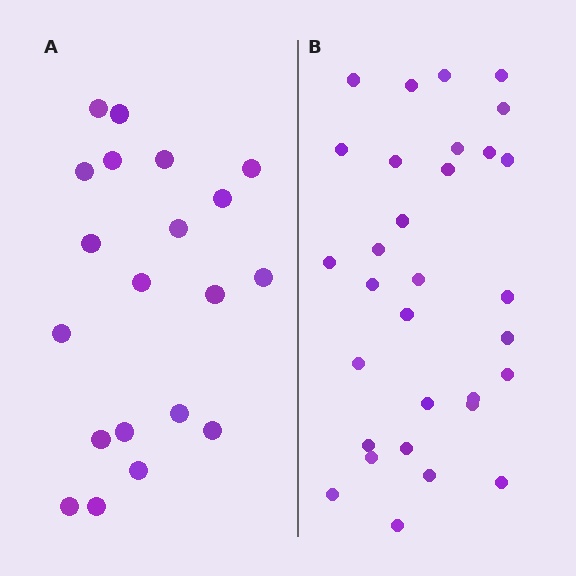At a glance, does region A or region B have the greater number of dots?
Region B (the right region) has more dots.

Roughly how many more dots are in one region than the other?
Region B has roughly 12 or so more dots than region A.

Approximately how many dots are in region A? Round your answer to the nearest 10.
About 20 dots.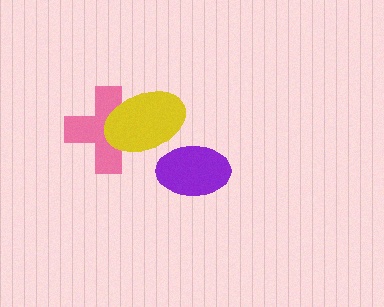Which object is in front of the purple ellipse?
The yellow ellipse is in front of the purple ellipse.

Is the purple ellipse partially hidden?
Yes, it is partially covered by another shape.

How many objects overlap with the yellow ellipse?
2 objects overlap with the yellow ellipse.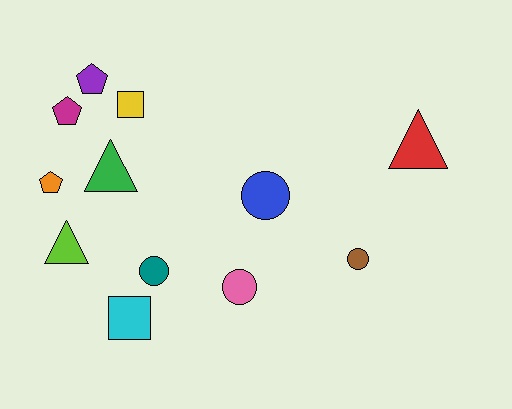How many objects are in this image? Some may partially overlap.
There are 12 objects.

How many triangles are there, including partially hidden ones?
There are 3 triangles.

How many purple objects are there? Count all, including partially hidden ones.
There is 1 purple object.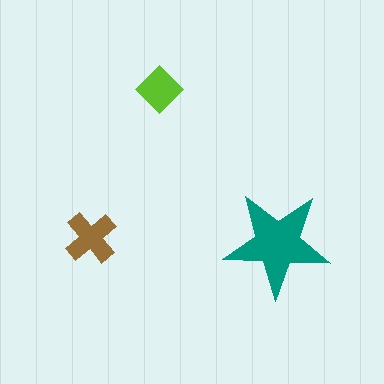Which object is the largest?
The teal star.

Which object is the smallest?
The lime diamond.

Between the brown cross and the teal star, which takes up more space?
The teal star.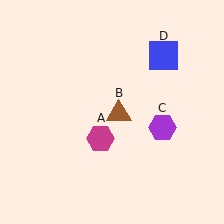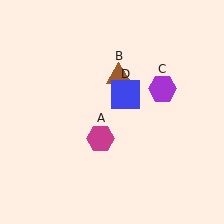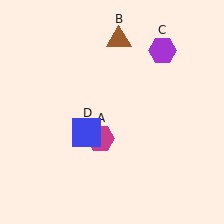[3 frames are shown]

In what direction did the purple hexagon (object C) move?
The purple hexagon (object C) moved up.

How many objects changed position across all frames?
3 objects changed position: brown triangle (object B), purple hexagon (object C), blue square (object D).